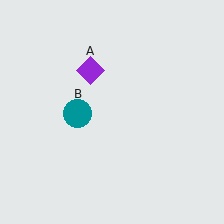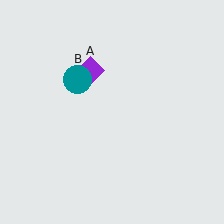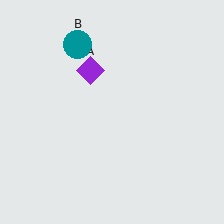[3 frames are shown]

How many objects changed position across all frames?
1 object changed position: teal circle (object B).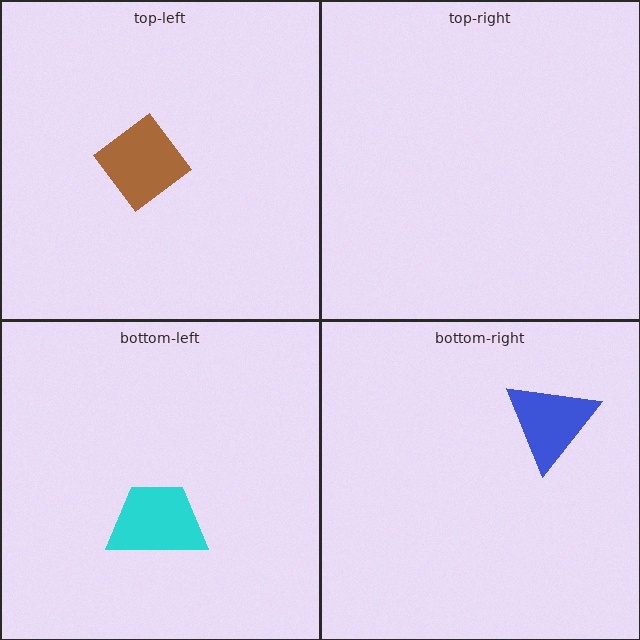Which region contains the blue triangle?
The bottom-right region.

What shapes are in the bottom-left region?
The cyan trapezoid.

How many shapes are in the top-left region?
1.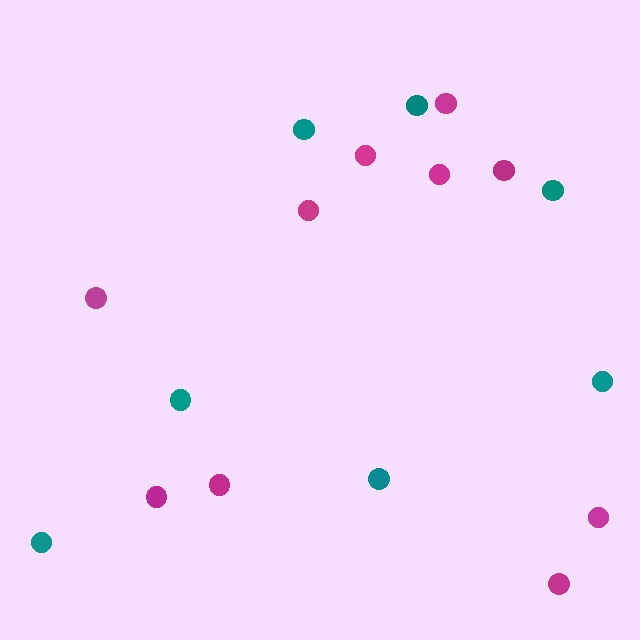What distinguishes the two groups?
There are 2 groups: one group of teal circles (7) and one group of magenta circles (10).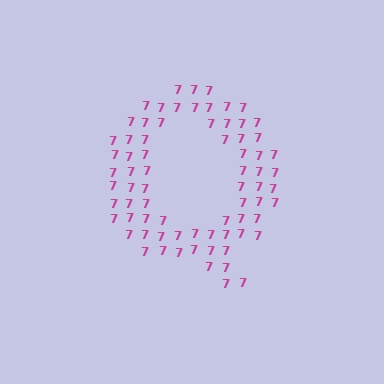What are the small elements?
The small elements are digit 7's.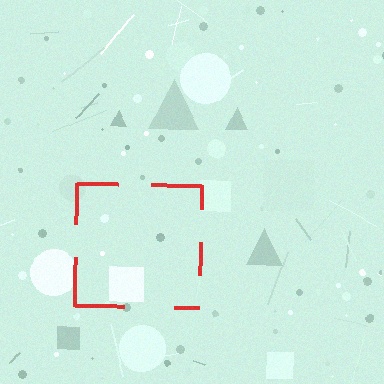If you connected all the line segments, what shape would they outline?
They would outline a square.